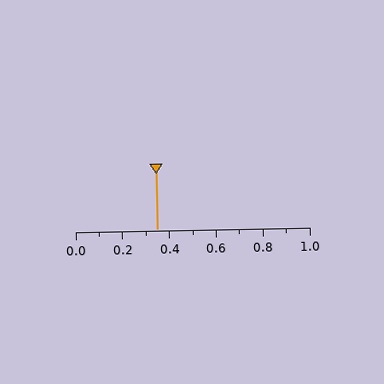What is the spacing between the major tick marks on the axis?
The major ticks are spaced 0.2 apart.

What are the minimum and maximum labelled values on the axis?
The axis runs from 0.0 to 1.0.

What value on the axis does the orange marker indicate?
The marker indicates approximately 0.35.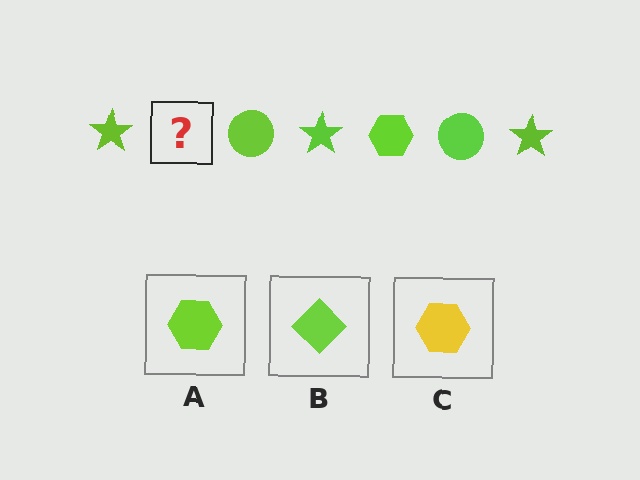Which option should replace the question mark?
Option A.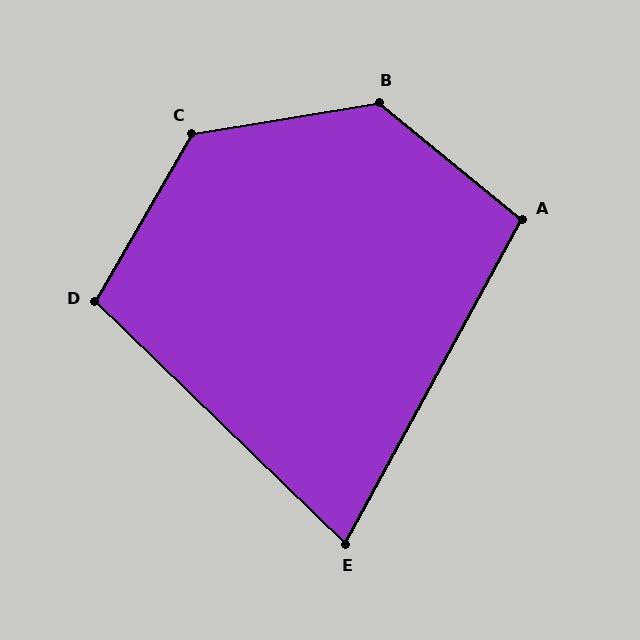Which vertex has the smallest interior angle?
E, at approximately 74 degrees.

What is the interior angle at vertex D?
Approximately 104 degrees (obtuse).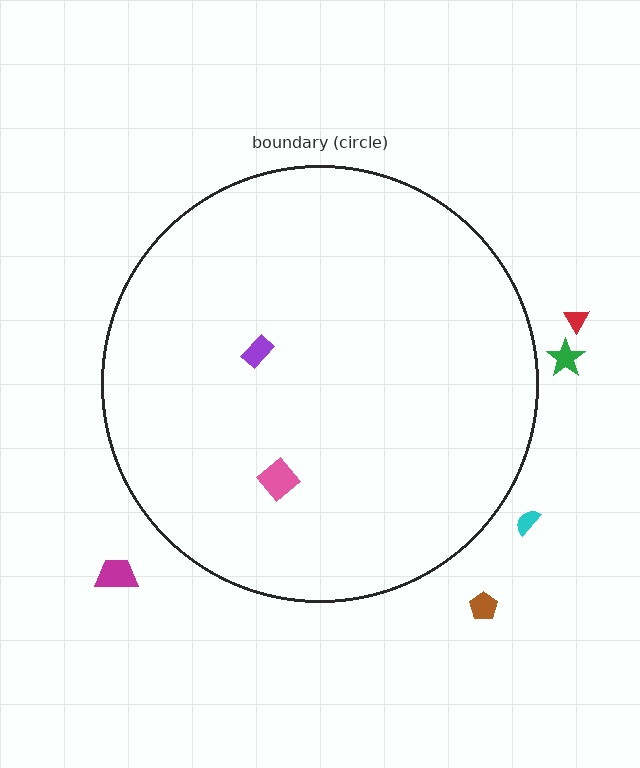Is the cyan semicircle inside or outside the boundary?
Outside.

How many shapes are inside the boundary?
2 inside, 5 outside.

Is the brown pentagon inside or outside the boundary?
Outside.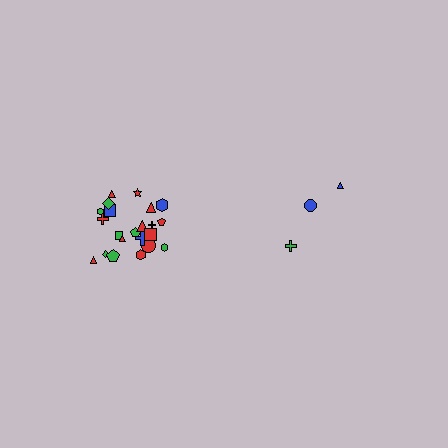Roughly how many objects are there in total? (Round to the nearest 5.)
Roughly 25 objects in total.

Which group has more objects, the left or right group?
The left group.